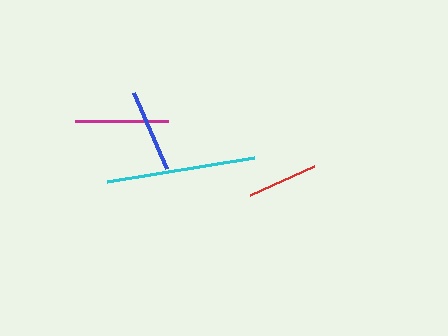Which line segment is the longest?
The cyan line is the longest at approximately 149 pixels.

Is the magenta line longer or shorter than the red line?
The magenta line is longer than the red line.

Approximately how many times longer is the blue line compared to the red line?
The blue line is approximately 1.2 times the length of the red line.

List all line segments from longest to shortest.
From longest to shortest: cyan, magenta, blue, red.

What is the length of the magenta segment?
The magenta segment is approximately 93 pixels long.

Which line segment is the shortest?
The red line is the shortest at approximately 71 pixels.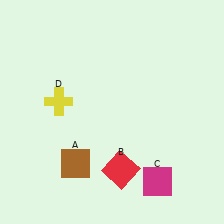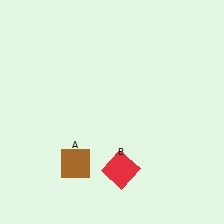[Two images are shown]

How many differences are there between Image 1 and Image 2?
There are 2 differences between the two images.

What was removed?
The magenta square (C), the yellow cross (D) were removed in Image 2.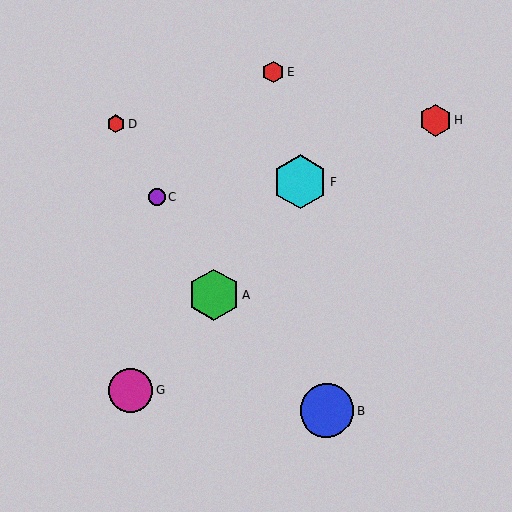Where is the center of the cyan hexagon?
The center of the cyan hexagon is at (300, 182).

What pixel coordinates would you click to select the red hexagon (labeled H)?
Click at (435, 120) to select the red hexagon H.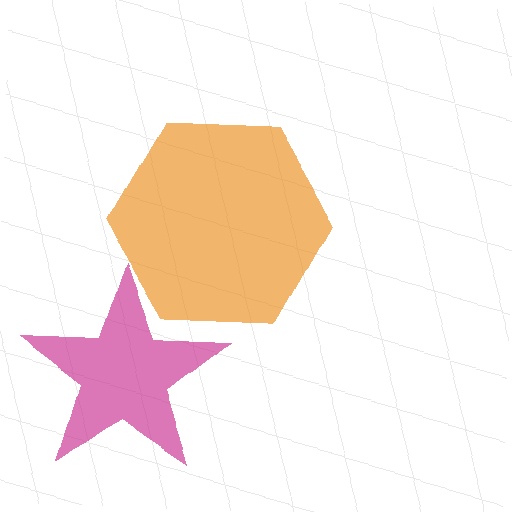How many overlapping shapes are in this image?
There are 2 overlapping shapes in the image.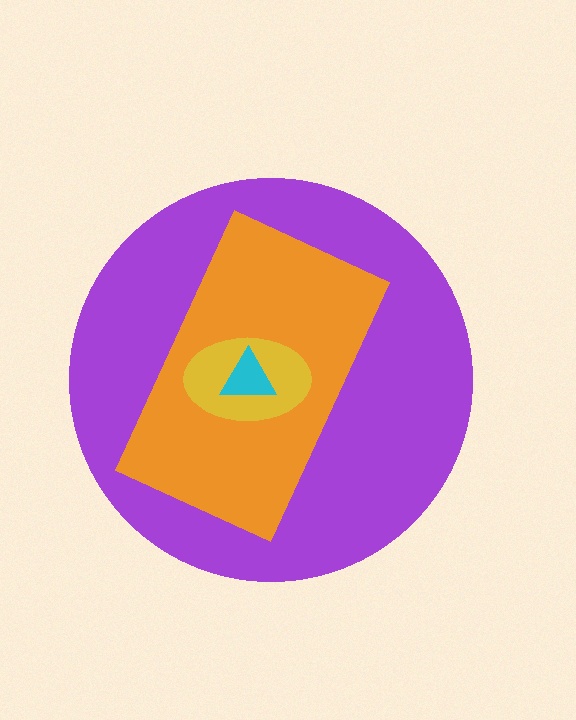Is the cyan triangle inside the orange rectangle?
Yes.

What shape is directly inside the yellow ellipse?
The cyan triangle.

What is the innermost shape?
The cyan triangle.